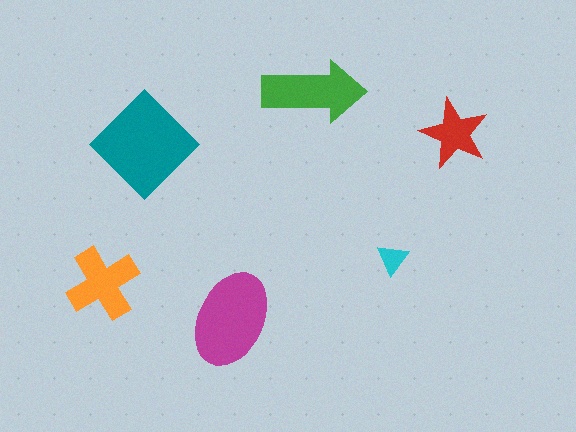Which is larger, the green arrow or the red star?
The green arrow.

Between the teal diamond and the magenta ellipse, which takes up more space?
The teal diamond.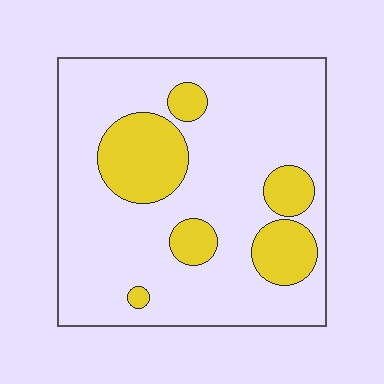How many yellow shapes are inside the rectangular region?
6.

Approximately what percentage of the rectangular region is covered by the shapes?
Approximately 20%.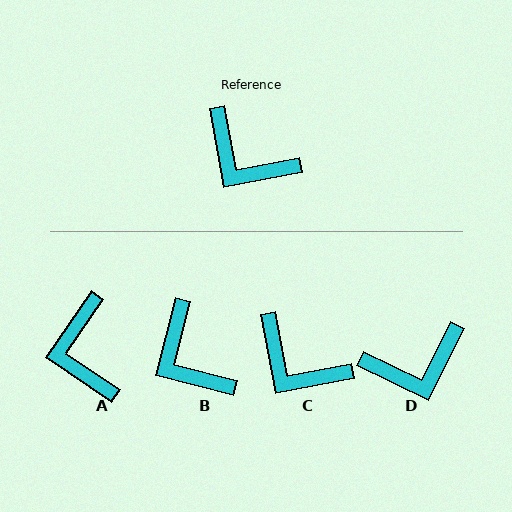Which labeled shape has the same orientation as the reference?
C.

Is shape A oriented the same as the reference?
No, it is off by about 45 degrees.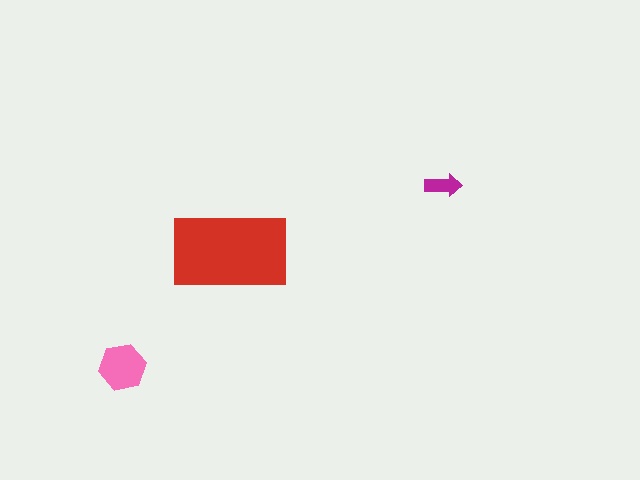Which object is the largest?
The red rectangle.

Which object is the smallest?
The magenta arrow.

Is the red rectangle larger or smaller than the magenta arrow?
Larger.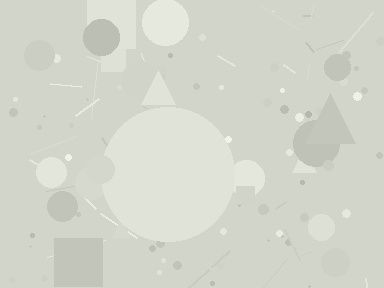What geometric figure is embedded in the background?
A circle is embedded in the background.